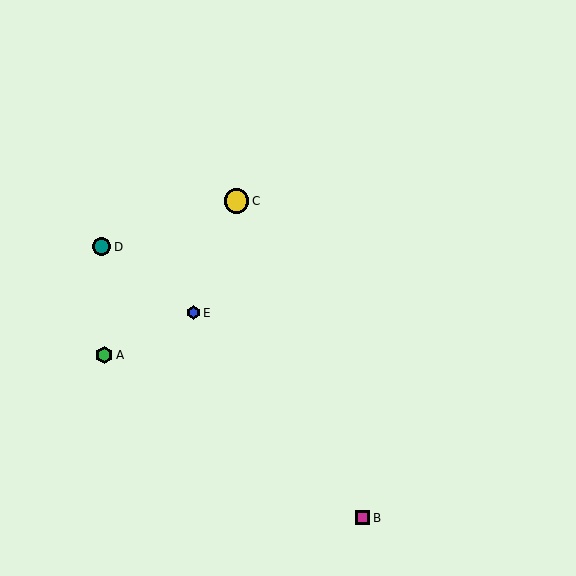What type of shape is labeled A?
Shape A is a green hexagon.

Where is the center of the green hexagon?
The center of the green hexagon is at (104, 355).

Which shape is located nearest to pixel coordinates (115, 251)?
The teal circle (labeled D) at (102, 247) is nearest to that location.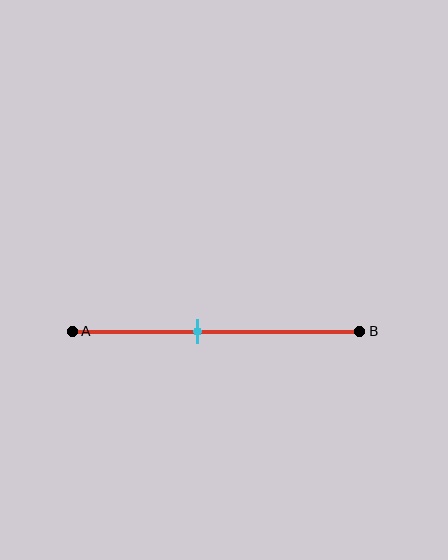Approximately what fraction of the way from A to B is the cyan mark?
The cyan mark is approximately 45% of the way from A to B.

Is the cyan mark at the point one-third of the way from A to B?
No, the mark is at about 45% from A, not at the 33% one-third point.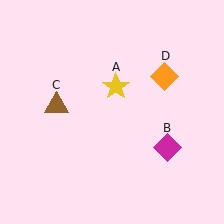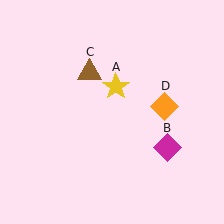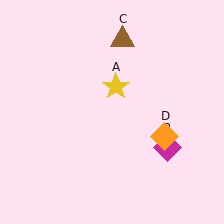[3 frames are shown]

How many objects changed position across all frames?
2 objects changed position: brown triangle (object C), orange diamond (object D).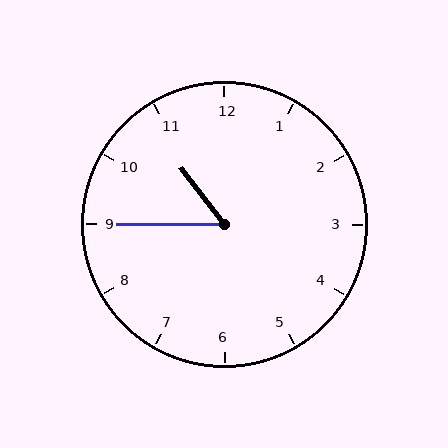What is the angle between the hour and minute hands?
Approximately 52 degrees.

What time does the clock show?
10:45.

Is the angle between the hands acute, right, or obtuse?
It is acute.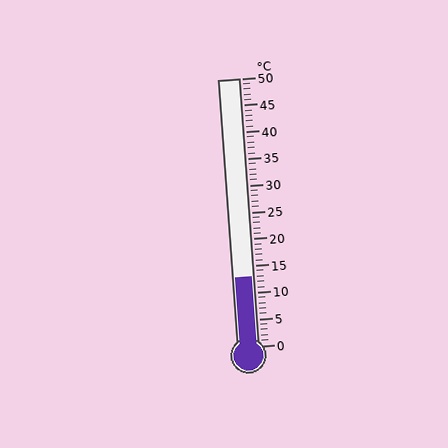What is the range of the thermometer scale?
The thermometer scale ranges from 0°C to 50°C.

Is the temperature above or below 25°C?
The temperature is below 25°C.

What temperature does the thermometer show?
The thermometer shows approximately 13°C.